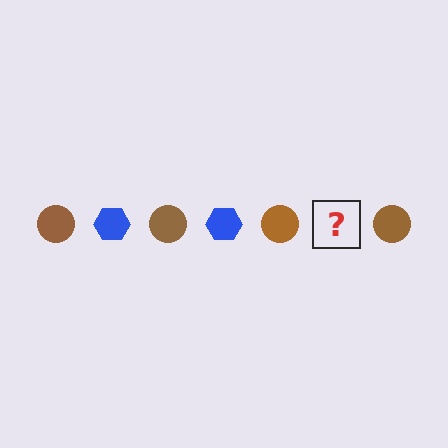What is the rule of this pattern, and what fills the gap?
The rule is that the pattern alternates between brown circle and blue hexagon. The gap should be filled with a blue hexagon.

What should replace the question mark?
The question mark should be replaced with a blue hexagon.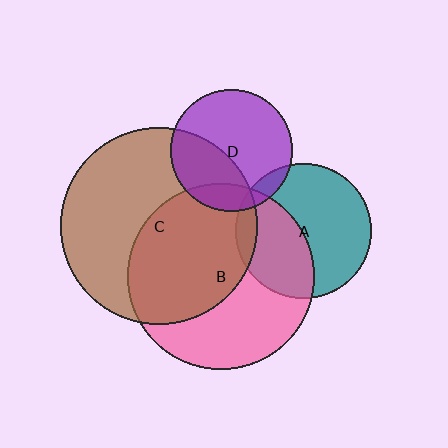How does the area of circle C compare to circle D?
Approximately 2.6 times.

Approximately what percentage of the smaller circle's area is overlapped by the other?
Approximately 10%.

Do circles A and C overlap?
Yes.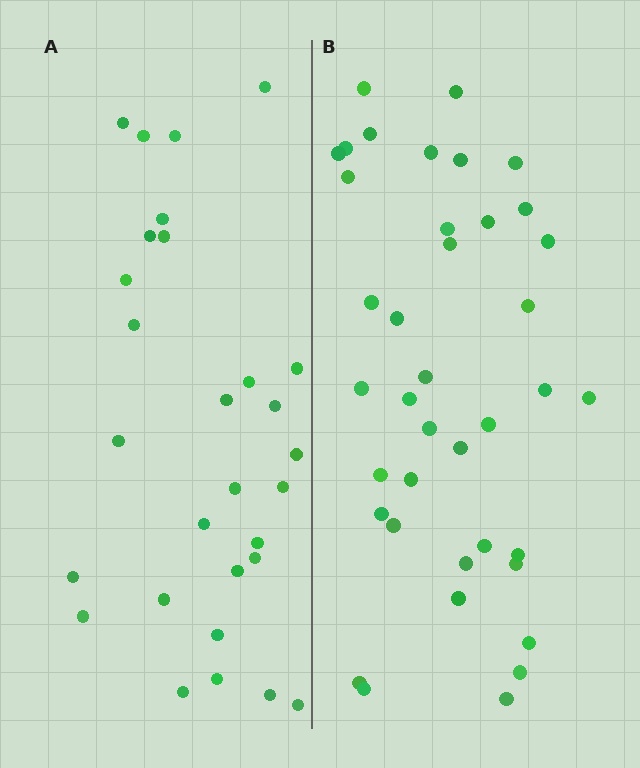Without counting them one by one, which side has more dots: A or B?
Region B (the right region) has more dots.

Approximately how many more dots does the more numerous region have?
Region B has roughly 10 or so more dots than region A.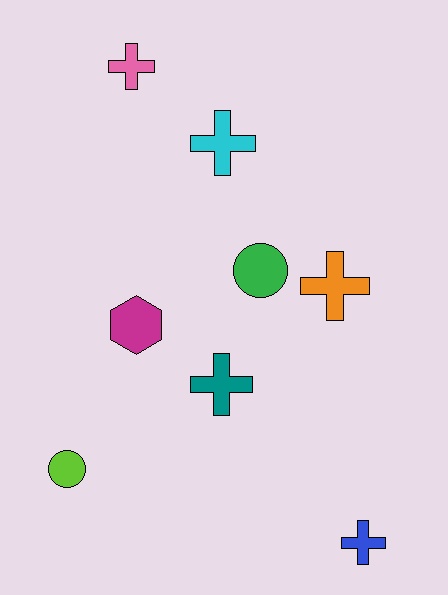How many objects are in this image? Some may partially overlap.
There are 8 objects.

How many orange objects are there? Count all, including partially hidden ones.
There is 1 orange object.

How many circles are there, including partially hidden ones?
There are 2 circles.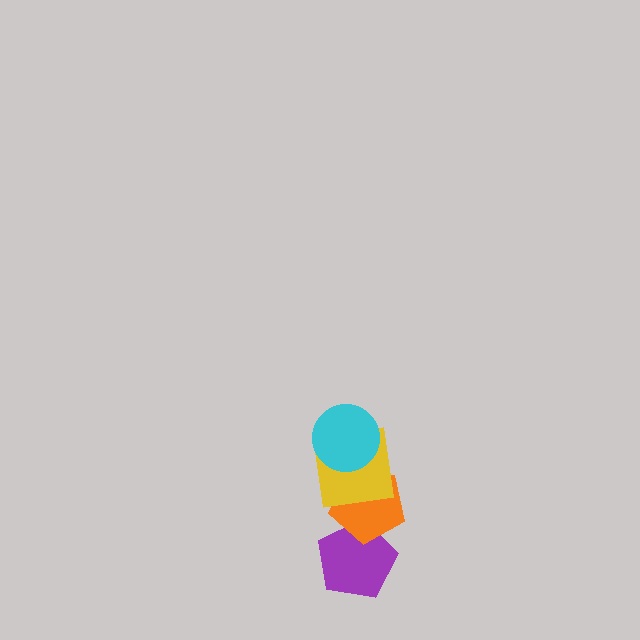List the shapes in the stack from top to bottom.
From top to bottom: the cyan circle, the yellow square, the orange pentagon, the purple pentagon.